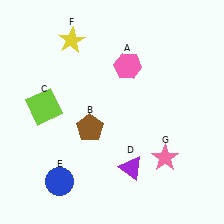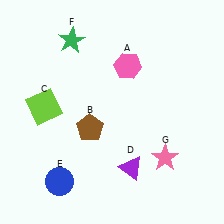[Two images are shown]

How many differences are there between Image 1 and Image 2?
There is 1 difference between the two images.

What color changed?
The star (F) changed from yellow in Image 1 to green in Image 2.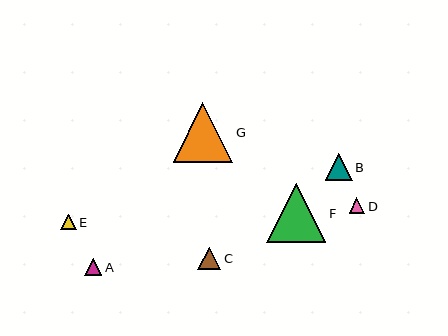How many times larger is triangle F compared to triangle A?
Triangle F is approximately 3.5 times the size of triangle A.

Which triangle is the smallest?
Triangle E is the smallest with a size of approximately 15 pixels.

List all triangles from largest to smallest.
From largest to smallest: G, F, B, C, A, D, E.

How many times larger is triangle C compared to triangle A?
Triangle C is approximately 1.3 times the size of triangle A.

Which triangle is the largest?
Triangle G is the largest with a size of approximately 60 pixels.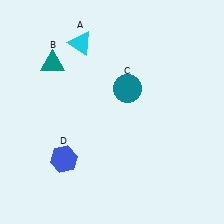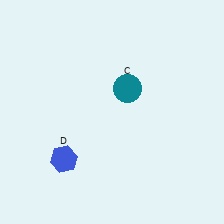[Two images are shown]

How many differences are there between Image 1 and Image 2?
There are 2 differences between the two images.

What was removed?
The teal triangle (B), the cyan triangle (A) were removed in Image 2.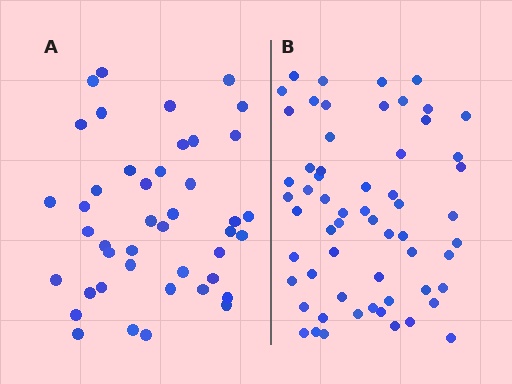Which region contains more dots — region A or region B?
Region B (the right region) has more dots.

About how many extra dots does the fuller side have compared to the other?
Region B has approximately 15 more dots than region A.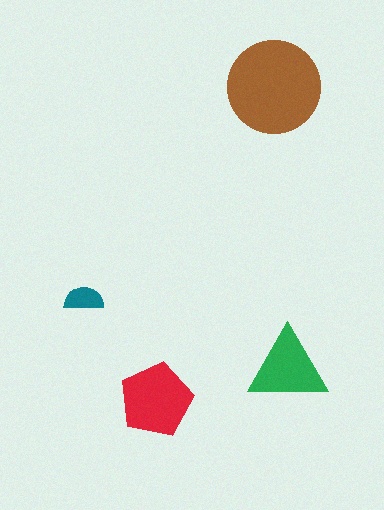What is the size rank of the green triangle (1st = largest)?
3rd.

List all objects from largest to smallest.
The brown circle, the red pentagon, the green triangle, the teal semicircle.